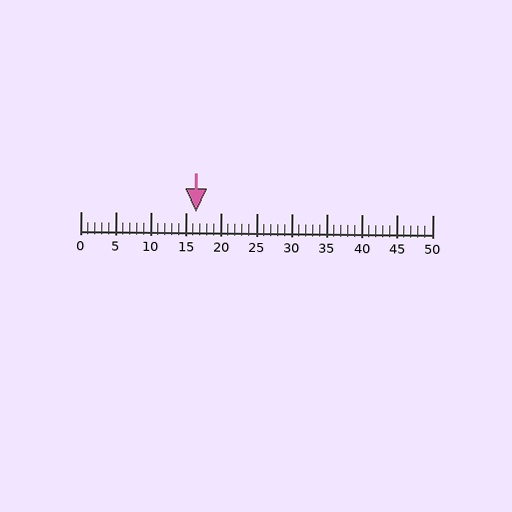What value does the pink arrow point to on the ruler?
The pink arrow points to approximately 16.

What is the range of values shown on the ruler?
The ruler shows values from 0 to 50.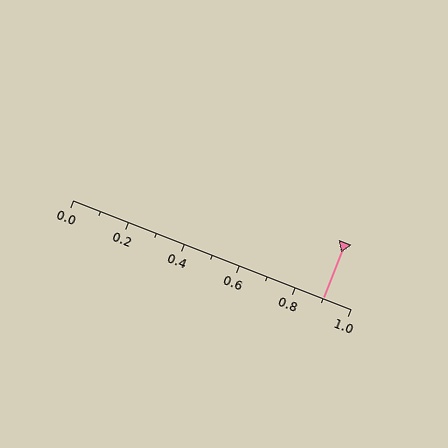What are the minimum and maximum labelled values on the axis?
The axis runs from 0.0 to 1.0.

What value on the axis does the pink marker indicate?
The marker indicates approximately 0.9.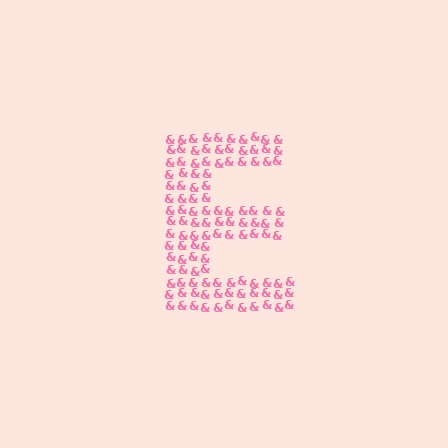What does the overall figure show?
The overall figure shows the letter E.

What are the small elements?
The small elements are ampersands.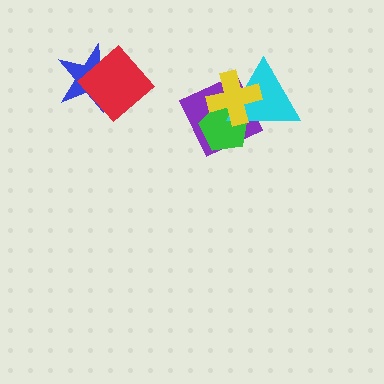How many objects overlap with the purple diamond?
3 objects overlap with the purple diamond.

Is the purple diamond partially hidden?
Yes, it is partially covered by another shape.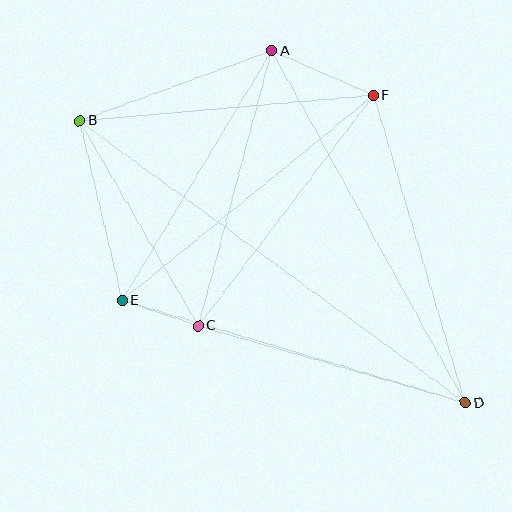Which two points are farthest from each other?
Points B and D are farthest from each other.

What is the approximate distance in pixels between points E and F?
The distance between E and F is approximately 325 pixels.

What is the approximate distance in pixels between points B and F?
The distance between B and F is approximately 295 pixels.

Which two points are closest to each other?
Points C and E are closest to each other.